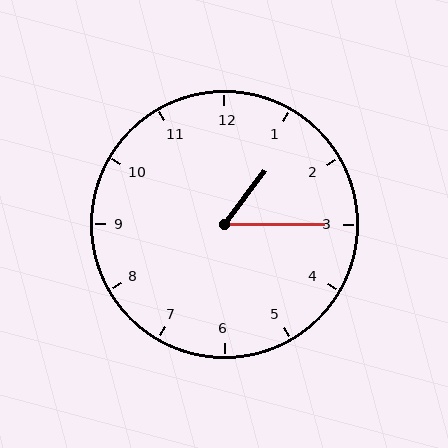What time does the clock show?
1:15.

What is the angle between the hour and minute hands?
Approximately 52 degrees.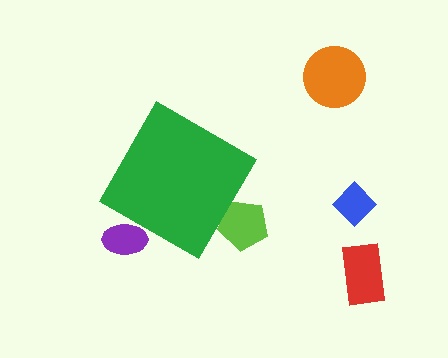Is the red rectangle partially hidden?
No, the red rectangle is fully visible.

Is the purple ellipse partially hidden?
Yes, the purple ellipse is partially hidden behind the green diamond.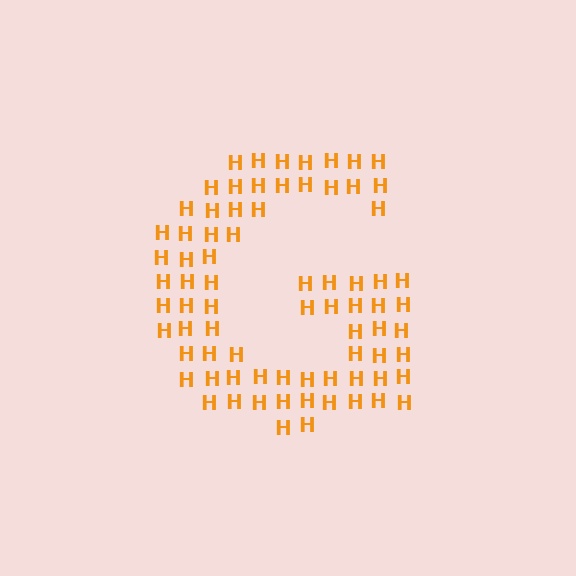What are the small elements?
The small elements are letter H's.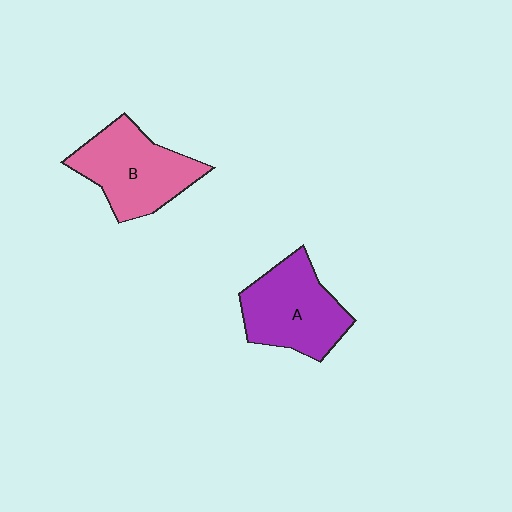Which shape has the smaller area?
Shape A (purple).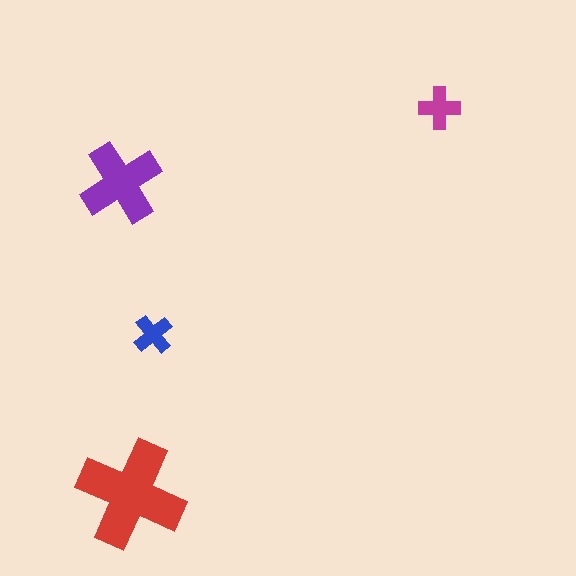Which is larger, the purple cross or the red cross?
The red one.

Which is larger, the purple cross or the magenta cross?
The purple one.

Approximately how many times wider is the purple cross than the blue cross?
About 2 times wider.